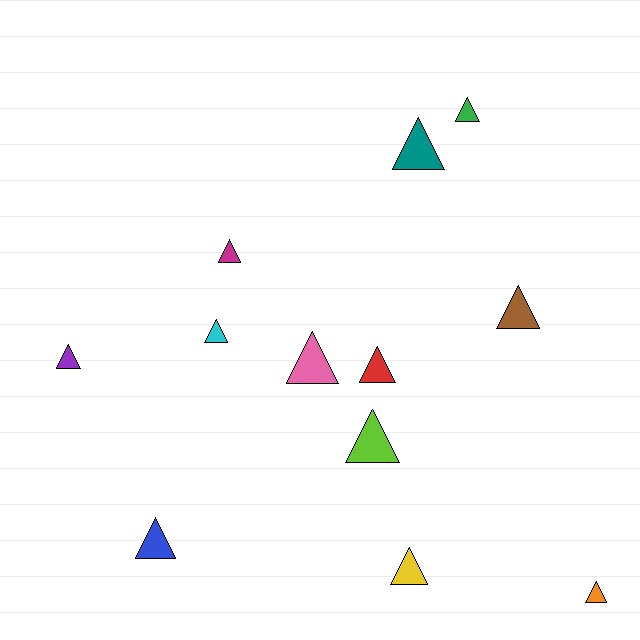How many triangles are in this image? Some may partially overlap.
There are 12 triangles.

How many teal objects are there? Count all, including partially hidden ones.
There is 1 teal object.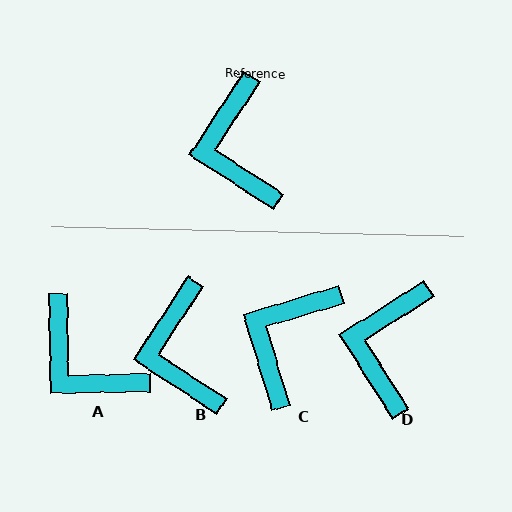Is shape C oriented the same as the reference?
No, it is off by about 40 degrees.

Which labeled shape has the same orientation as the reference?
B.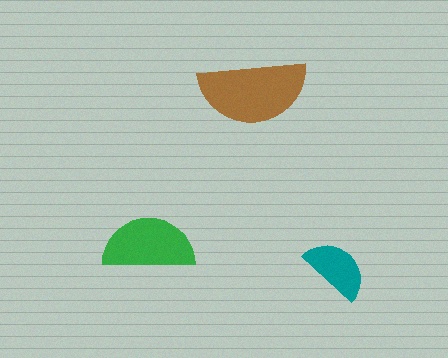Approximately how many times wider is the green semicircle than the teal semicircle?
About 1.5 times wider.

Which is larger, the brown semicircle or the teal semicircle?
The brown one.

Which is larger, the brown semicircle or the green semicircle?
The brown one.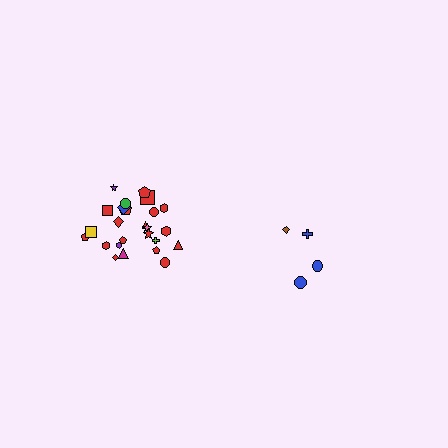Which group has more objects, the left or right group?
The left group.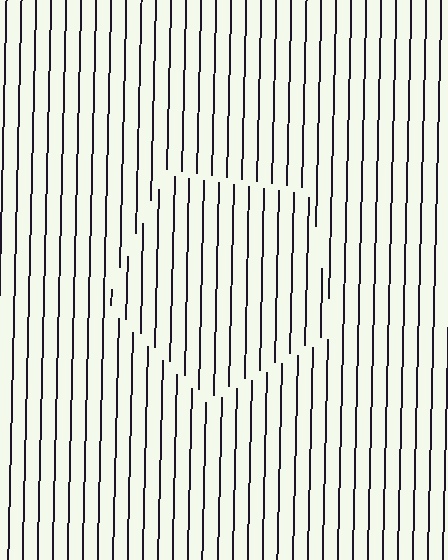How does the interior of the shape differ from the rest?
The interior of the shape contains the same grating, shifted by half a period — the contour is defined by the phase discontinuity where line-ends from the inner and outer gratings abut.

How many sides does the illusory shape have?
5 sides — the line-ends trace a pentagon.